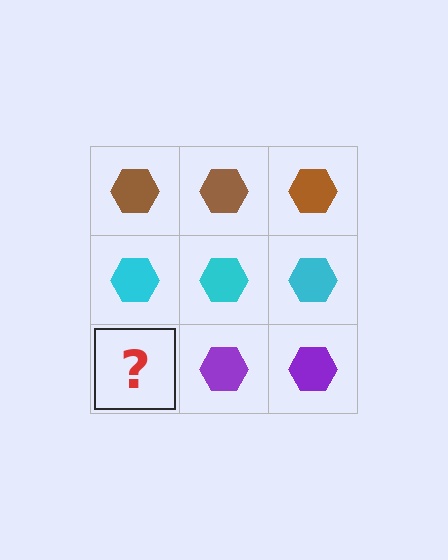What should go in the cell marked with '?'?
The missing cell should contain a purple hexagon.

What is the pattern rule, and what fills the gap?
The rule is that each row has a consistent color. The gap should be filled with a purple hexagon.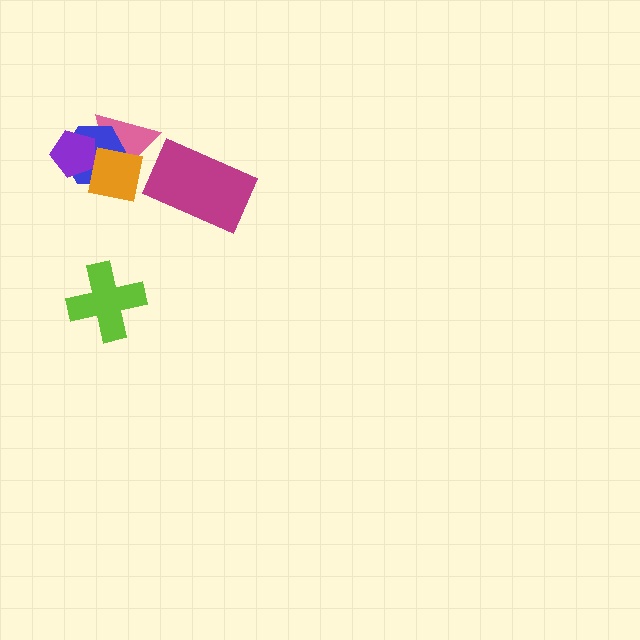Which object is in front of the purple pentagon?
The orange square is in front of the purple pentagon.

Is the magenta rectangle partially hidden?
No, no other shape covers it.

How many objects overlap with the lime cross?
0 objects overlap with the lime cross.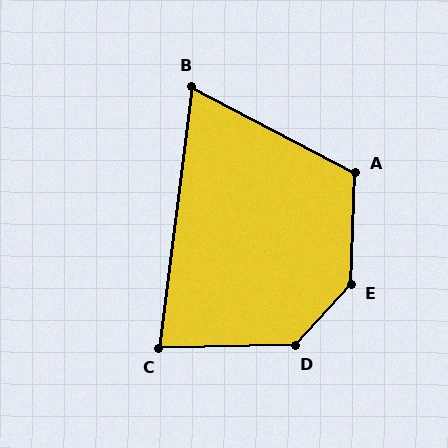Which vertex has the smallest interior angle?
B, at approximately 69 degrees.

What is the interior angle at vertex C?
Approximately 82 degrees (acute).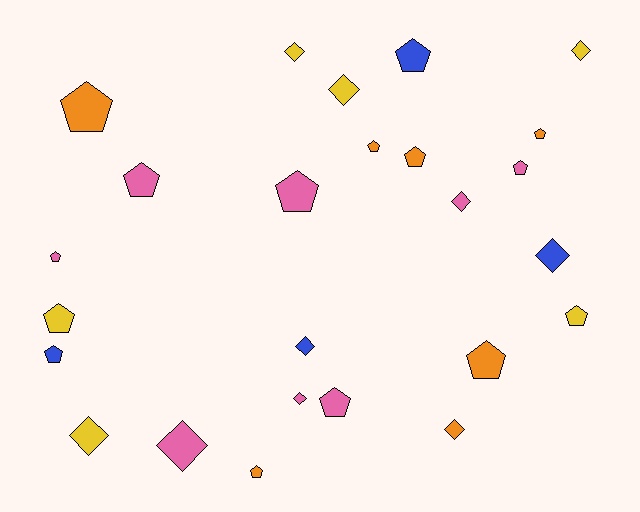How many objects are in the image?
There are 25 objects.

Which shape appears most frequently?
Pentagon, with 15 objects.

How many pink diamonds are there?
There are 3 pink diamonds.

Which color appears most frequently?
Pink, with 8 objects.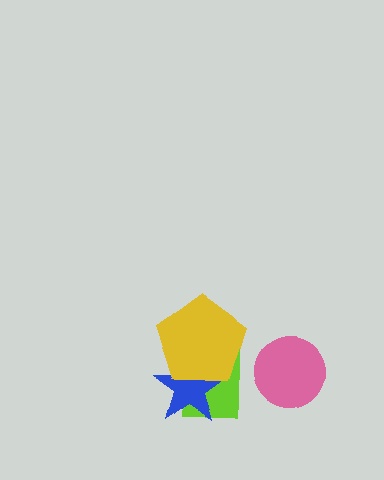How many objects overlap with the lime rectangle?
2 objects overlap with the lime rectangle.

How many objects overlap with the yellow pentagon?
2 objects overlap with the yellow pentagon.